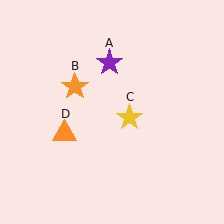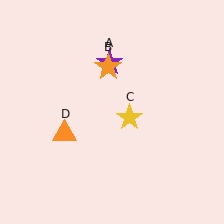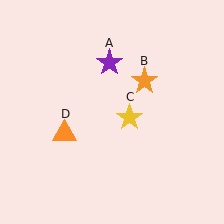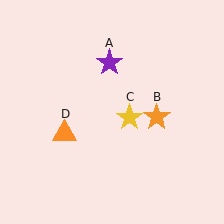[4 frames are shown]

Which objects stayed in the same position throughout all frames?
Purple star (object A) and yellow star (object C) and orange triangle (object D) remained stationary.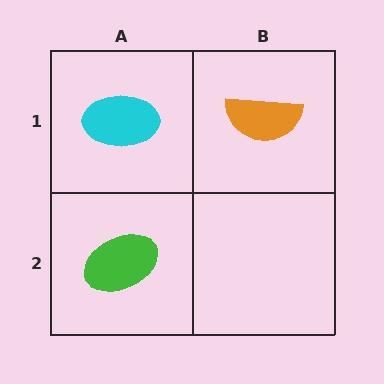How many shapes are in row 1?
2 shapes.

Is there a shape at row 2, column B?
No, that cell is empty.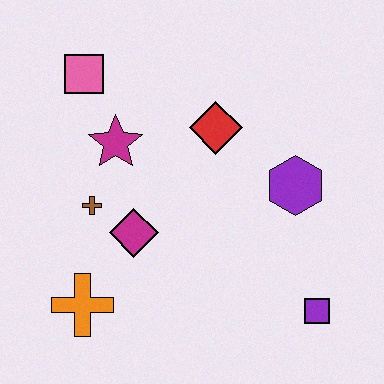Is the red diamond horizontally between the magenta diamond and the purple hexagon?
Yes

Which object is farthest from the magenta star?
The purple square is farthest from the magenta star.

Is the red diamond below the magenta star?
No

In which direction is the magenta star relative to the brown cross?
The magenta star is above the brown cross.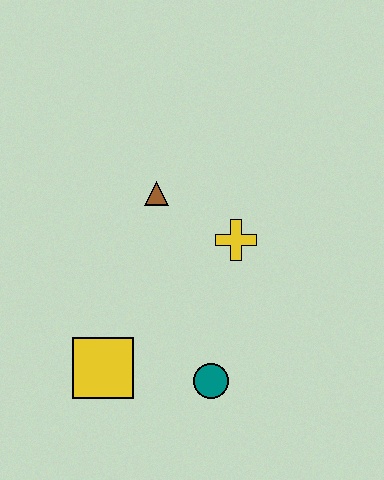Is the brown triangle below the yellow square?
No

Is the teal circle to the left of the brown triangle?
No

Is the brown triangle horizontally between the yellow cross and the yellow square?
Yes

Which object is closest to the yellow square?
The teal circle is closest to the yellow square.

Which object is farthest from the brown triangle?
The teal circle is farthest from the brown triangle.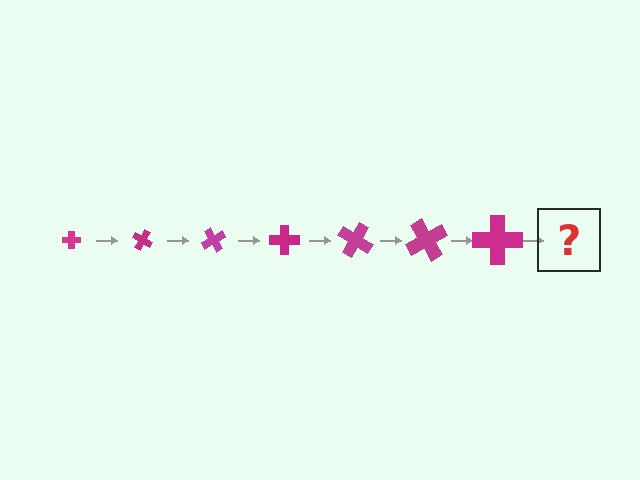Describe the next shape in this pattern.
It should be a cross, larger than the previous one and rotated 210 degrees from the start.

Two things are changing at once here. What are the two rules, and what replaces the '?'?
The two rules are that the cross grows larger each step and it rotates 30 degrees each step. The '?' should be a cross, larger than the previous one and rotated 210 degrees from the start.